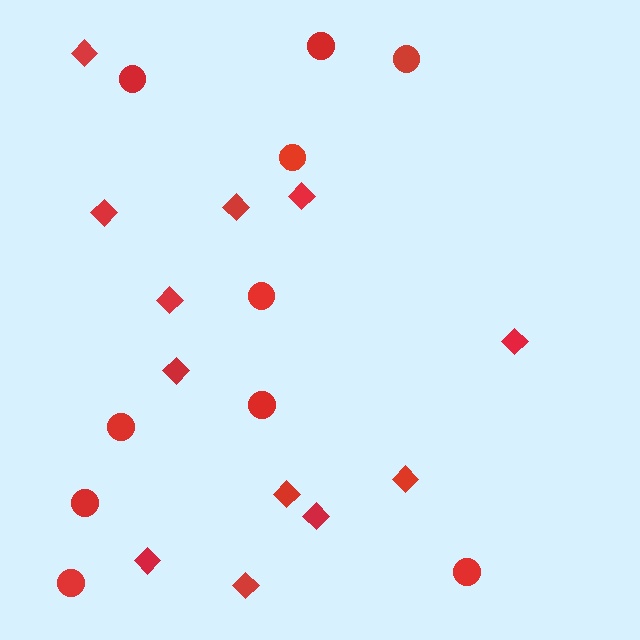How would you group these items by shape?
There are 2 groups: one group of diamonds (12) and one group of circles (10).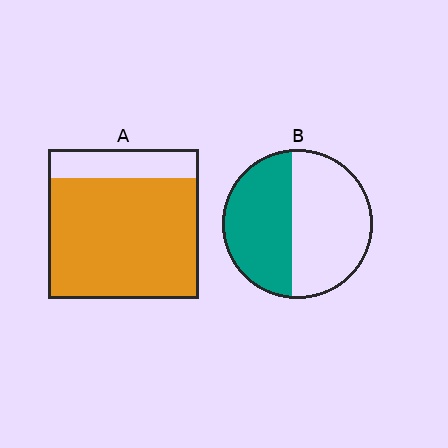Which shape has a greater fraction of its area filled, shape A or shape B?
Shape A.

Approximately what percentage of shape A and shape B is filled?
A is approximately 80% and B is approximately 45%.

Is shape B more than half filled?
No.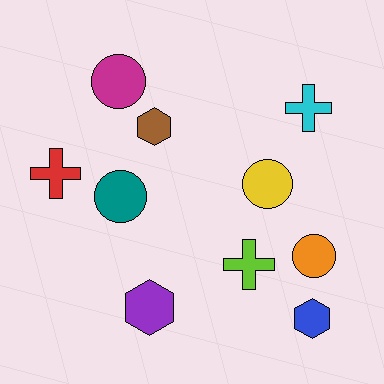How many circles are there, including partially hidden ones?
There are 4 circles.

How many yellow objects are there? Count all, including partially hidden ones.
There is 1 yellow object.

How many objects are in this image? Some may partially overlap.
There are 10 objects.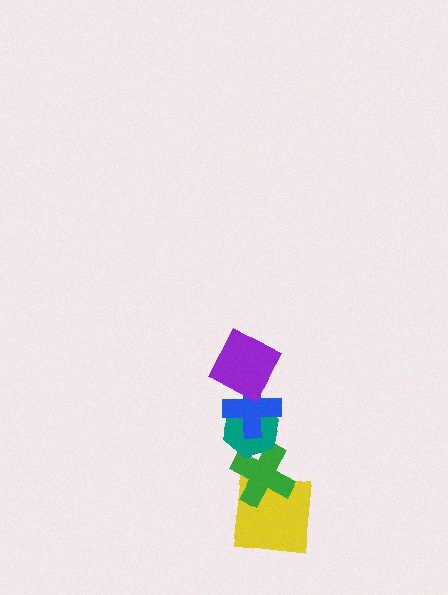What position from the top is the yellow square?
The yellow square is 5th from the top.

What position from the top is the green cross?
The green cross is 4th from the top.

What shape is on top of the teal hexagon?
The blue cross is on top of the teal hexagon.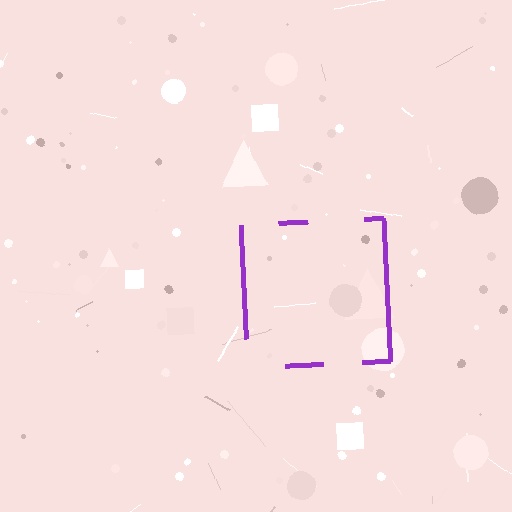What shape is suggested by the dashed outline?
The dashed outline suggests a square.